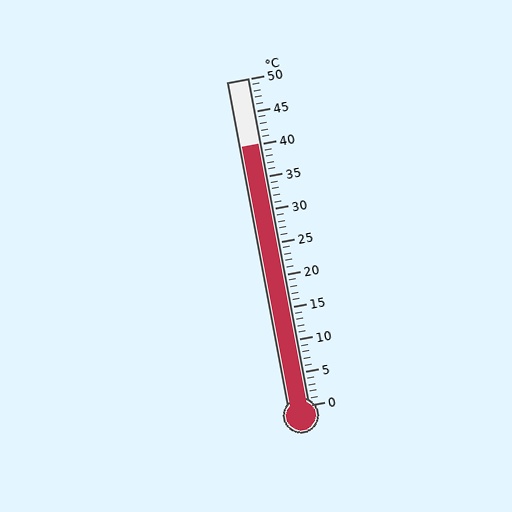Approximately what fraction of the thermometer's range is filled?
The thermometer is filled to approximately 80% of its range.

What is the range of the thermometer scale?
The thermometer scale ranges from 0°C to 50°C.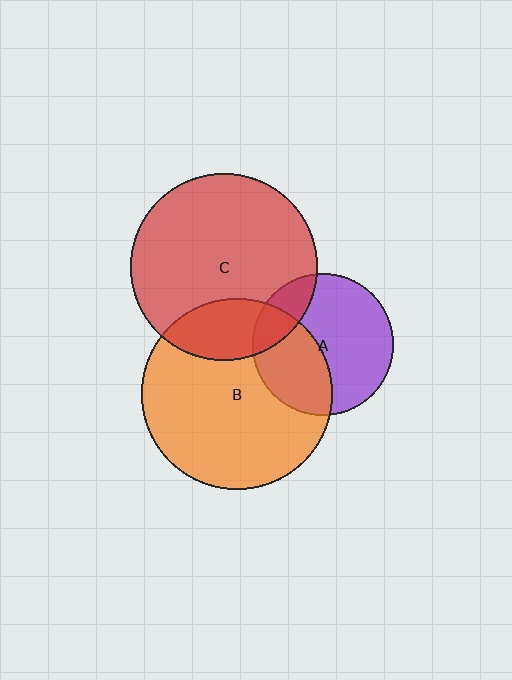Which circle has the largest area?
Circle B (orange).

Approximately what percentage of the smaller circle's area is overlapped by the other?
Approximately 15%.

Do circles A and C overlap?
Yes.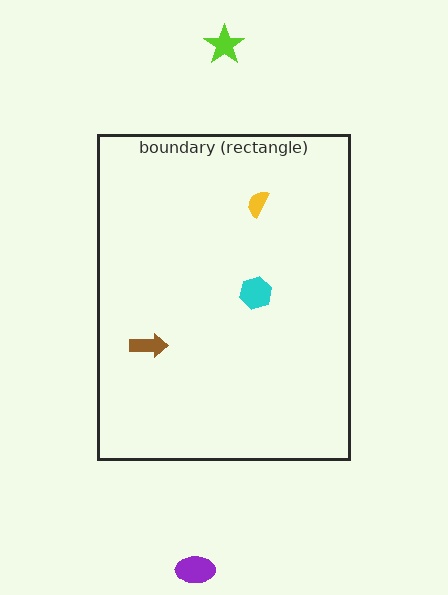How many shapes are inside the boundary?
3 inside, 2 outside.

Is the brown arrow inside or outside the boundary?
Inside.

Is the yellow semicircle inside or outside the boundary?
Inside.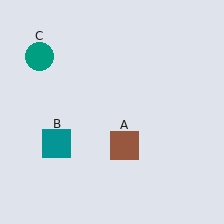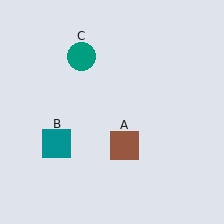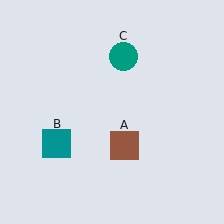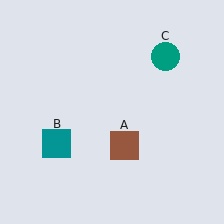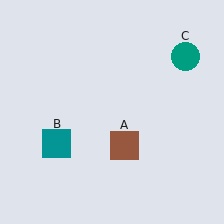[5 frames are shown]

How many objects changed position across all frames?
1 object changed position: teal circle (object C).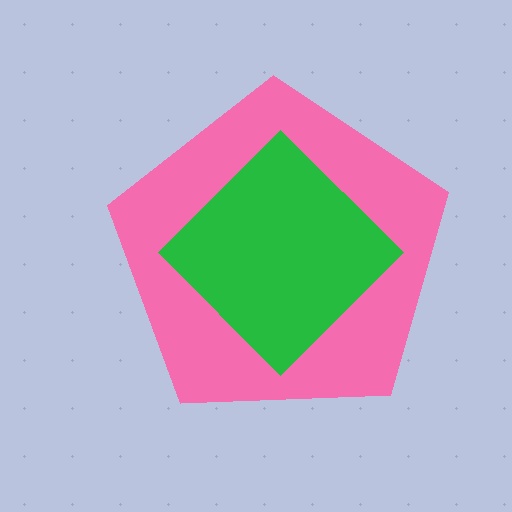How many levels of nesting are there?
2.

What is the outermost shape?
The pink pentagon.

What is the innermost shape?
The green diamond.